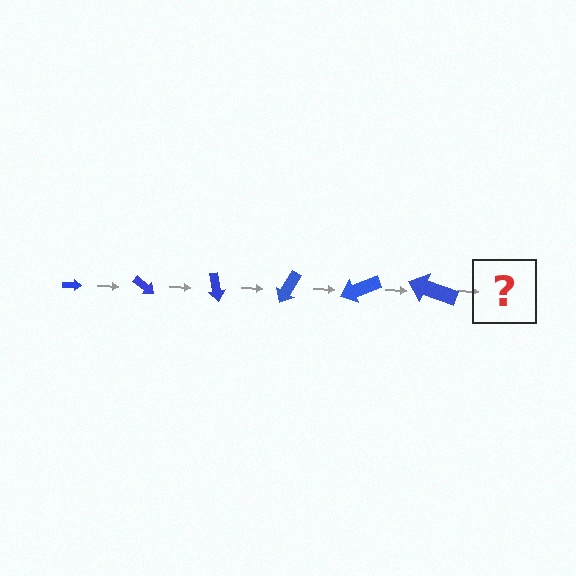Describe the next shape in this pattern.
It should be an arrow, larger than the previous one and rotated 240 degrees from the start.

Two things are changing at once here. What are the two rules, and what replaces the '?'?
The two rules are that the arrow grows larger each step and it rotates 40 degrees each step. The '?' should be an arrow, larger than the previous one and rotated 240 degrees from the start.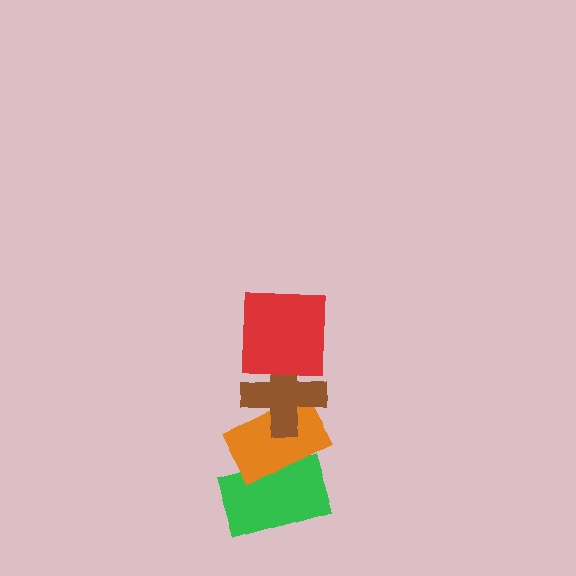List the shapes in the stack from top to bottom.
From top to bottom: the red square, the brown cross, the orange rectangle, the green rectangle.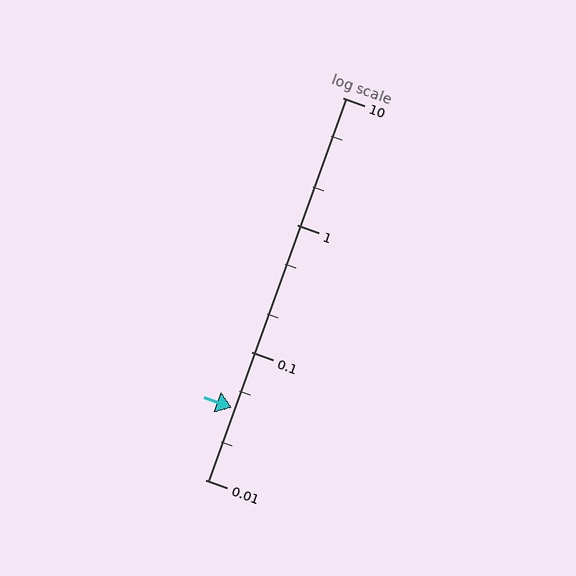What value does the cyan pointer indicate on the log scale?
The pointer indicates approximately 0.037.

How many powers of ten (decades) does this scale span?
The scale spans 3 decades, from 0.01 to 10.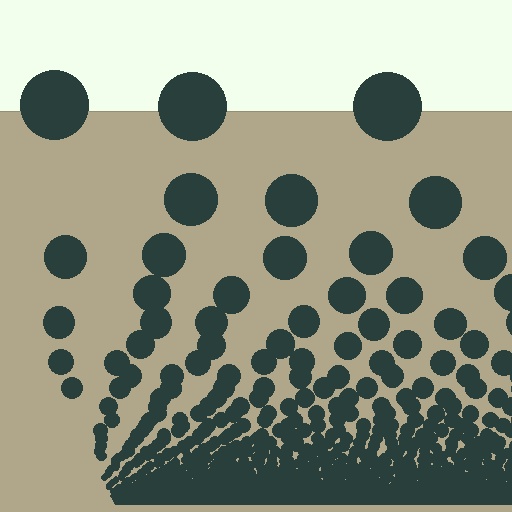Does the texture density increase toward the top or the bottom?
Density increases toward the bottom.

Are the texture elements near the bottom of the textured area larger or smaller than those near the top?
Smaller. The gradient is inverted — elements near the bottom are smaller and denser.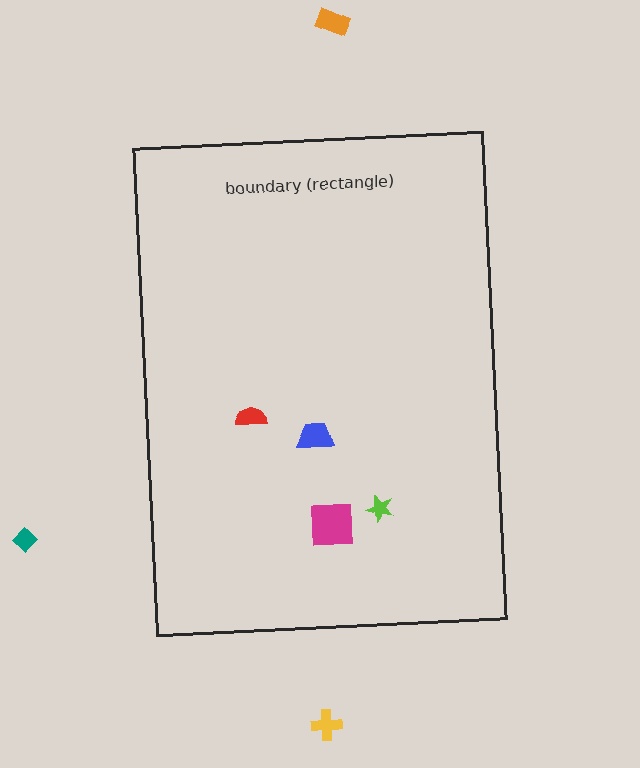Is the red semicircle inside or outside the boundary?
Inside.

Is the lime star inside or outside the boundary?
Inside.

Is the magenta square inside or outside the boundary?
Inside.